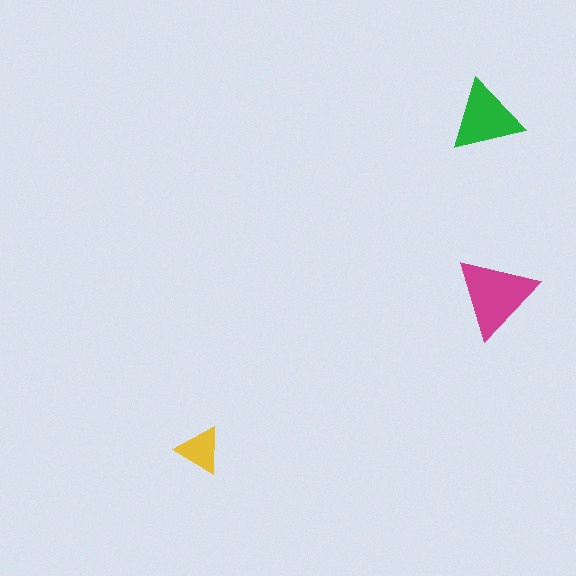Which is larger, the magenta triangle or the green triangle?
The magenta one.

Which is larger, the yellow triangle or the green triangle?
The green one.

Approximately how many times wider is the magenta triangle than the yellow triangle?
About 2 times wider.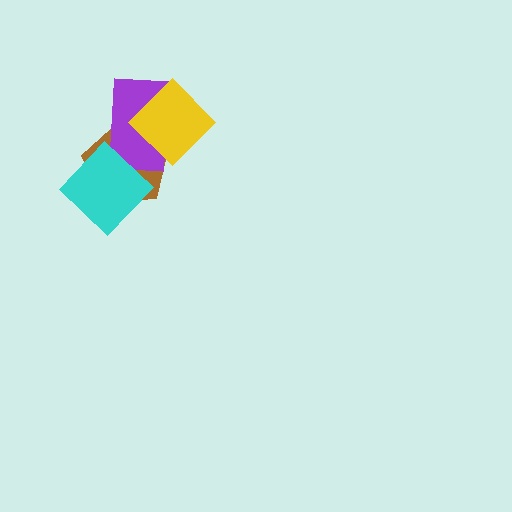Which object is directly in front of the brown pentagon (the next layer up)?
The purple rectangle is directly in front of the brown pentagon.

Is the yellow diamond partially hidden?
No, no other shape covers it.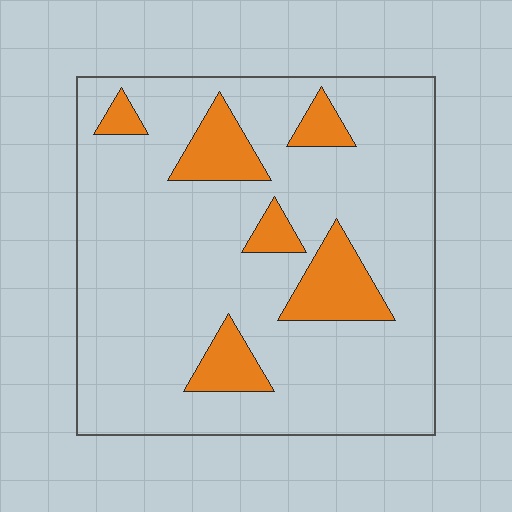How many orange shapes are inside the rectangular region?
6.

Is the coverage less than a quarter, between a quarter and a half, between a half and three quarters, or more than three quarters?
Less than a quarter.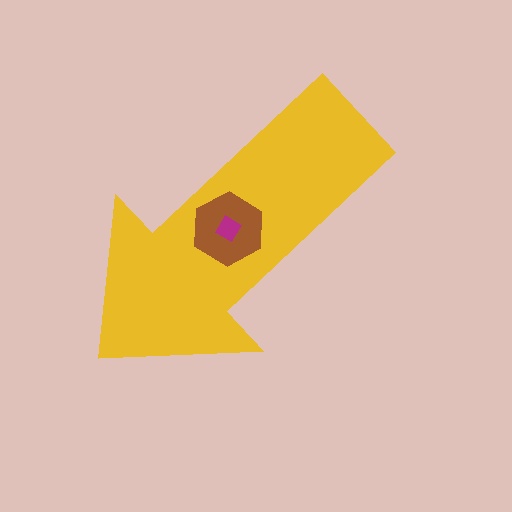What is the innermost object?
The magenta diamond.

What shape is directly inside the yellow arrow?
The brown hexagon.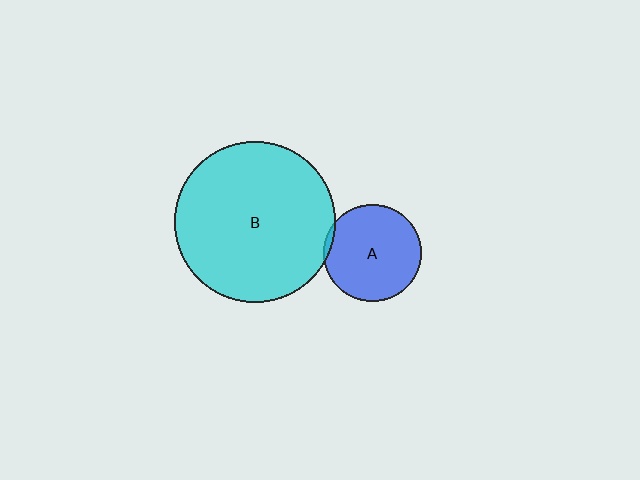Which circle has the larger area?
Circle B (cyan).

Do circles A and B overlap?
Yes.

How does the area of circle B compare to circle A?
Approximately 2.7 times.